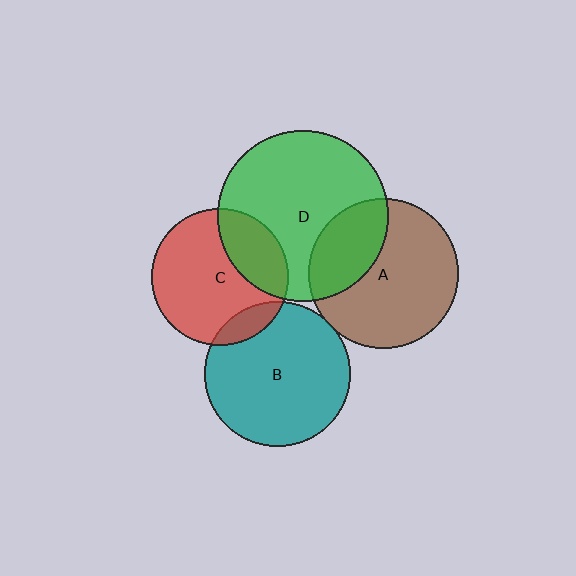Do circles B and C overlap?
Yes.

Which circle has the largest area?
Circle D (green).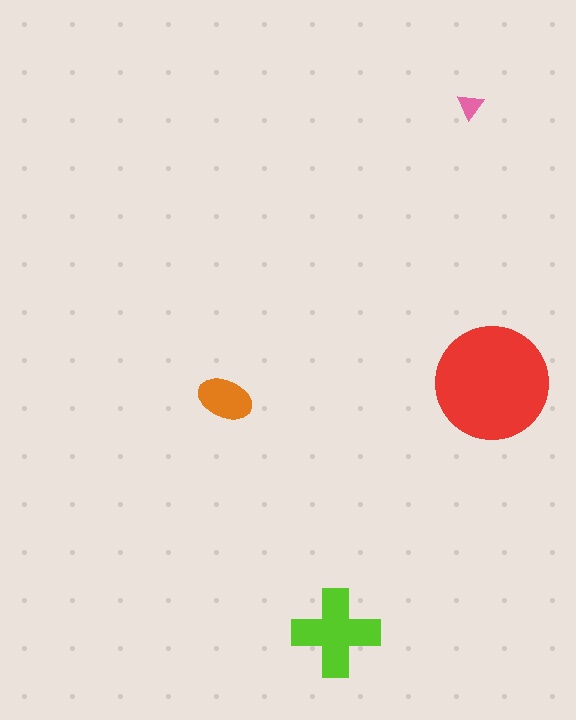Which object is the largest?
The red circle.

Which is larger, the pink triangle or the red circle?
The red circle.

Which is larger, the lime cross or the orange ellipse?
The lime cross.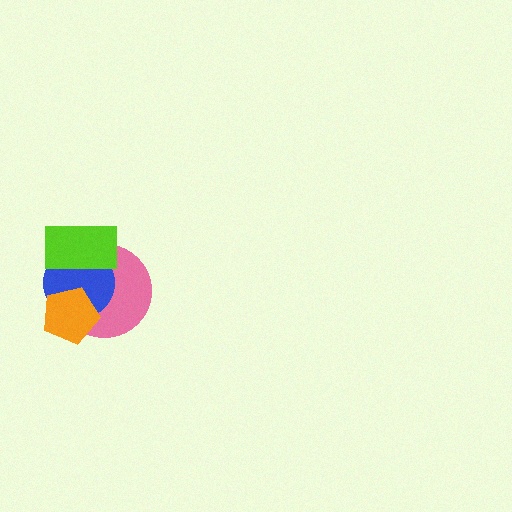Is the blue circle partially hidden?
Yes, it is partially covered by another shape.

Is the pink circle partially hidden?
Yes, it is partially covered by another shape.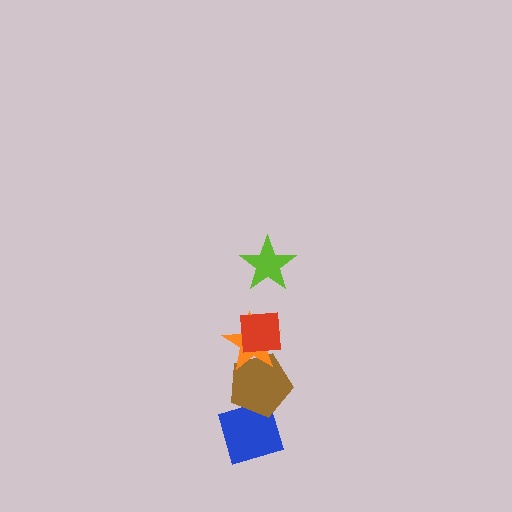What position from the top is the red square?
The red square is 2nd from the top.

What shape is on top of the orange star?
The red square is on top of the orange star.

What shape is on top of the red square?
The lime star is on top of the red square.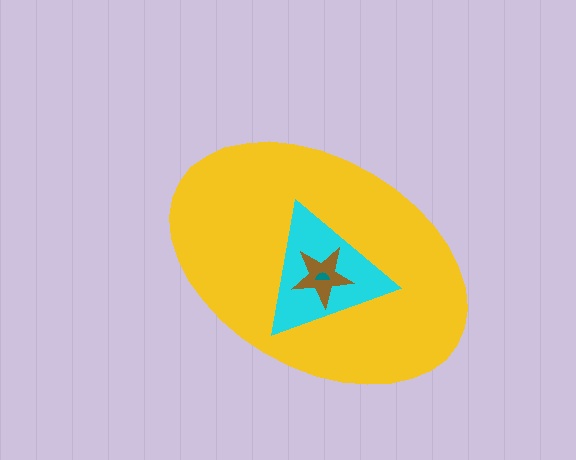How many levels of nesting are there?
4.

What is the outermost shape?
The yellow ellipse.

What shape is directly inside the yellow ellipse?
The cyan triangle.